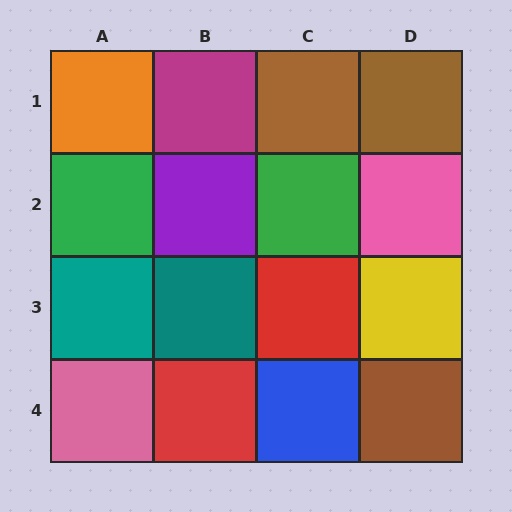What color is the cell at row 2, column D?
Pink.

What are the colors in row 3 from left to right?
Teal, teal, red, yellow.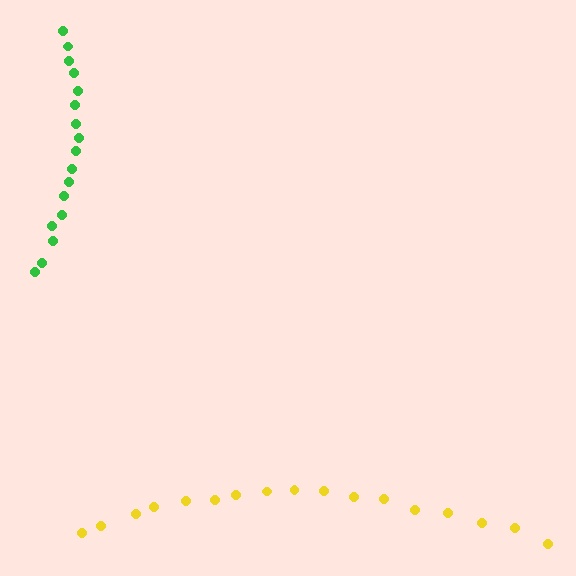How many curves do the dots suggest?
There are 2 distinct paths.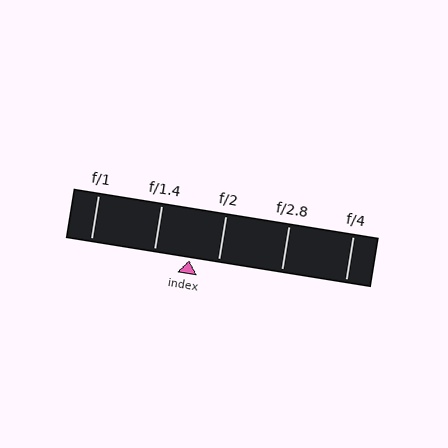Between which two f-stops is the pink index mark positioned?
The index mark is between f/1.4 and f/2.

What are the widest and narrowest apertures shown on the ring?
The widest aperture shown is f/1 and the narrowest is f/4.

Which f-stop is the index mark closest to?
The index mark is closest to f/2.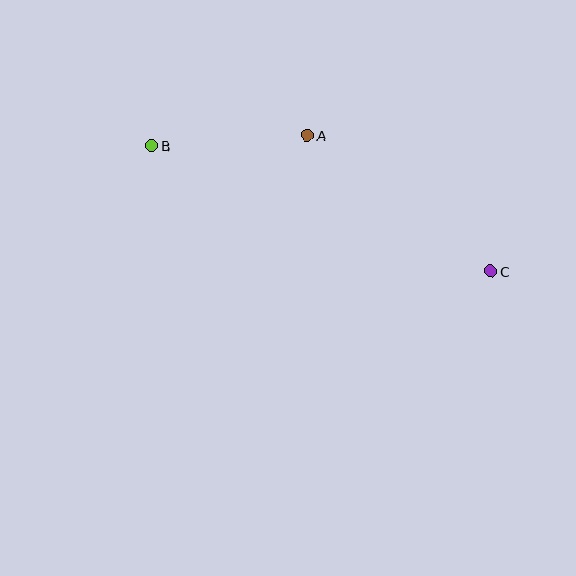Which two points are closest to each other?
Points A and B are closest to each other.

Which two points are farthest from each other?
Points B and C are farthest from each other.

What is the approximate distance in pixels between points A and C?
The distance between A and C is approximately 228 pixels.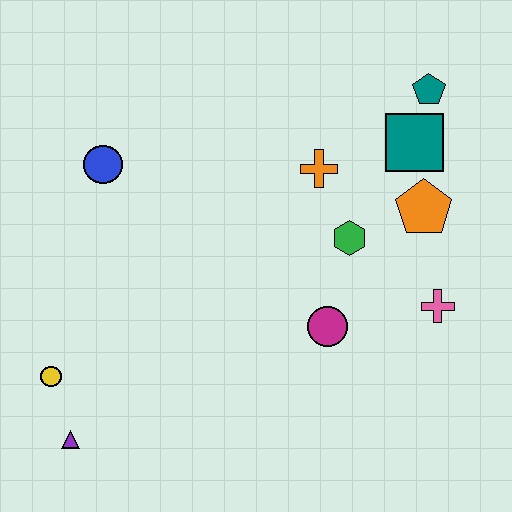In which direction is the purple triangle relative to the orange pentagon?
The purple triangle is to the left of the orange pentagon.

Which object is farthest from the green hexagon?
The purple triangle is farthest from the green hexagon.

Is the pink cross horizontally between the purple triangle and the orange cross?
No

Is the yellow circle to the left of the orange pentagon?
Yes